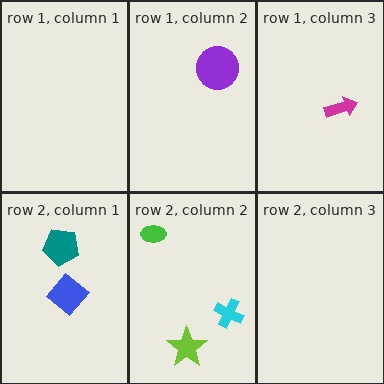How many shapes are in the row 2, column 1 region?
2.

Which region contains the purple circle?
The row 1, column 2 region.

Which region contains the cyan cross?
The row 2, column 2 region.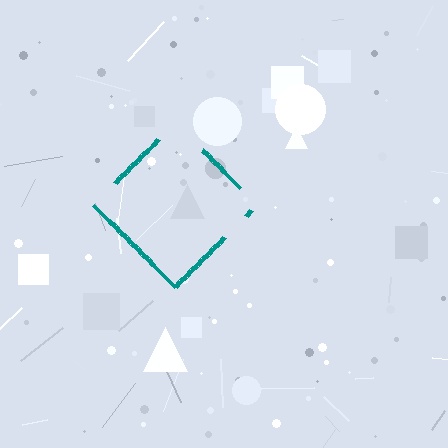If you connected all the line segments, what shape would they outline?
They would outline a diamond.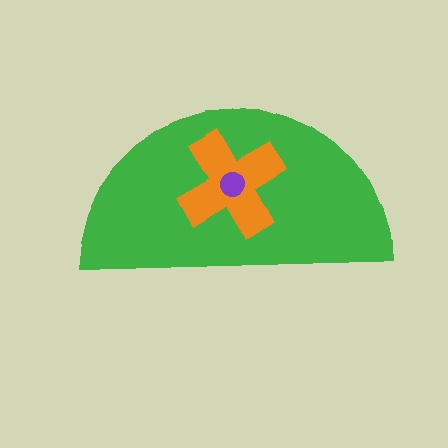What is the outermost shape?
The green semicircle.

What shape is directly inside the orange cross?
The purple circle.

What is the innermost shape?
The purple circle.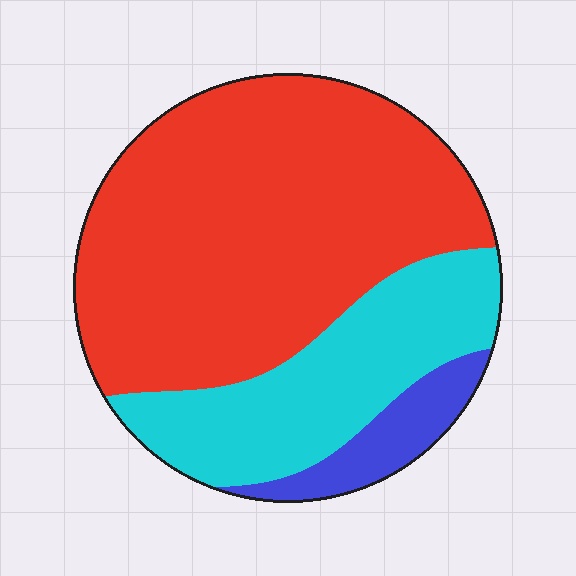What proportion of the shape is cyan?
Cyan takes up about one quarter (1/4) of the shape.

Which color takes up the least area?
Blue, at roughly 10%.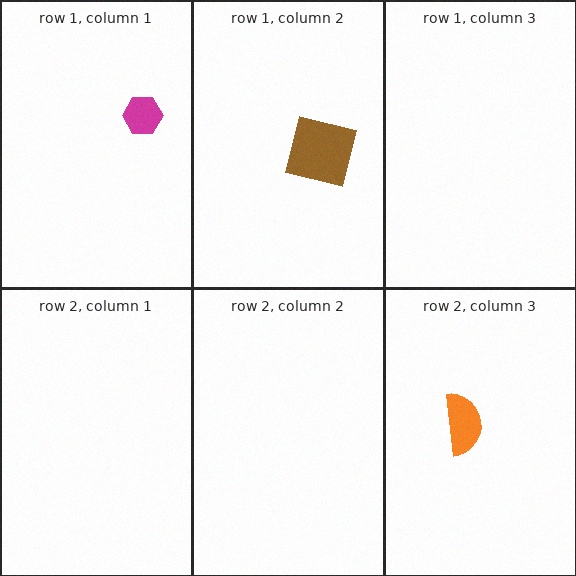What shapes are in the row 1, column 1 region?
The magenta hexagon.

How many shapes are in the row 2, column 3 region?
1.